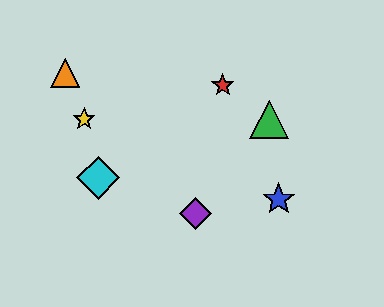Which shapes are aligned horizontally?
The green triangle, the yellow star are aligned horizontally.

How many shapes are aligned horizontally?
2 shapes (the green triangle, the yellow star) are aligned horizontally.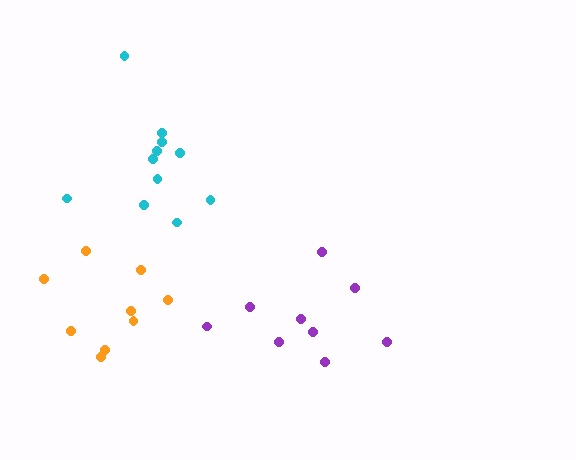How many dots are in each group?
Group 1: 9 dots, Group 2: 9 dots, Group 3: 11 dots (29 total).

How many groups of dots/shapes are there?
There are 3 groups.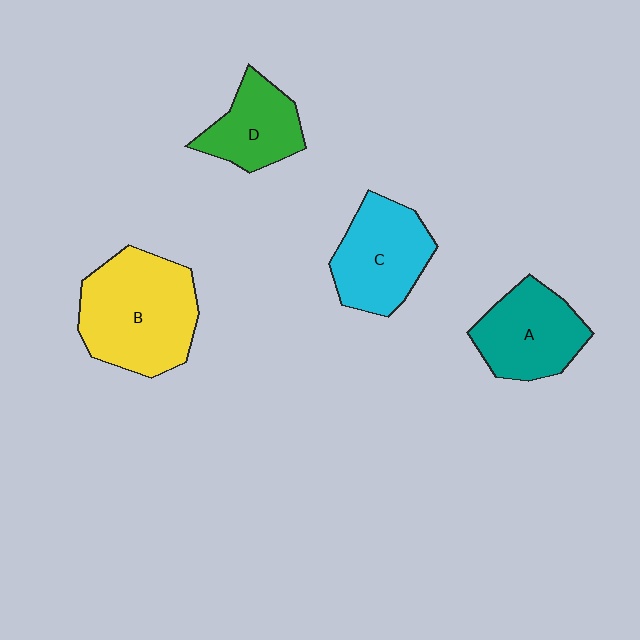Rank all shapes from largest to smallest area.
From largest to smallest: B (yellow), C (cyan), A (teal), D (green).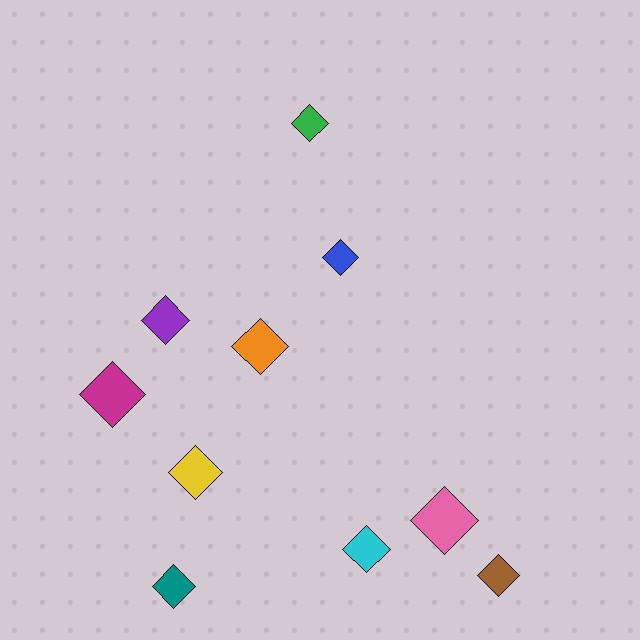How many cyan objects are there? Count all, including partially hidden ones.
There is 1 cyan object.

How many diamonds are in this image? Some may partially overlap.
There are 10 diamonds.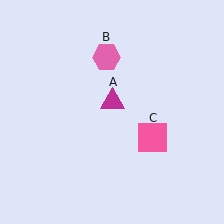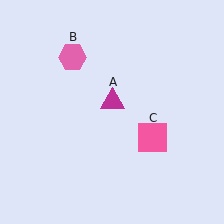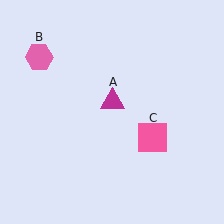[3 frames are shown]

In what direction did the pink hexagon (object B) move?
The pink hexagon (object B) moved left.